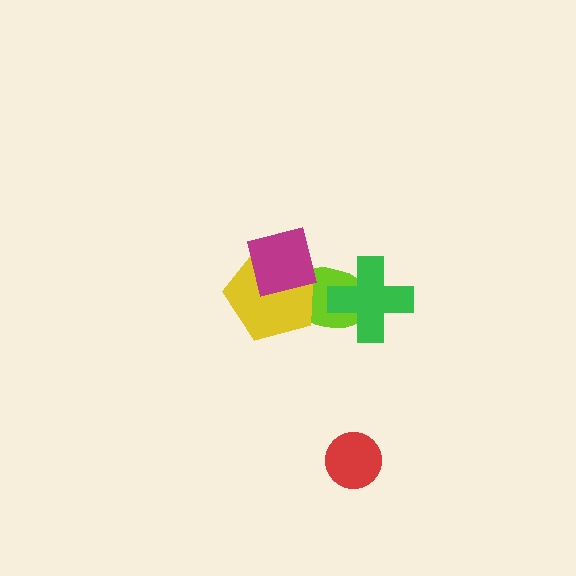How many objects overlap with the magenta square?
2 objects overlap with the magenta square.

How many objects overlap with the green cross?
1 object overlaps with the green cross.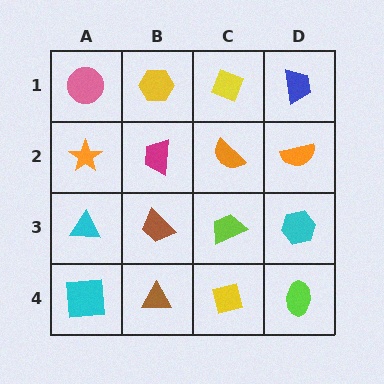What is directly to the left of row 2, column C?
A magenta trapezoid.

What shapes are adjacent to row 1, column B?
A magenta trapezoid (row 2, column B), a pink circle (row 1, column A), a yellow diamond (row 1, column C).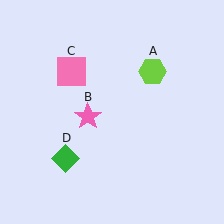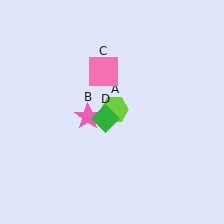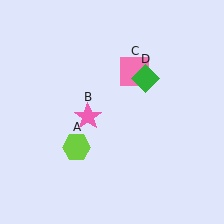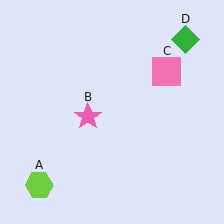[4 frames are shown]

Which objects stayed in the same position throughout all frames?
Pink star (object B) remained stationary.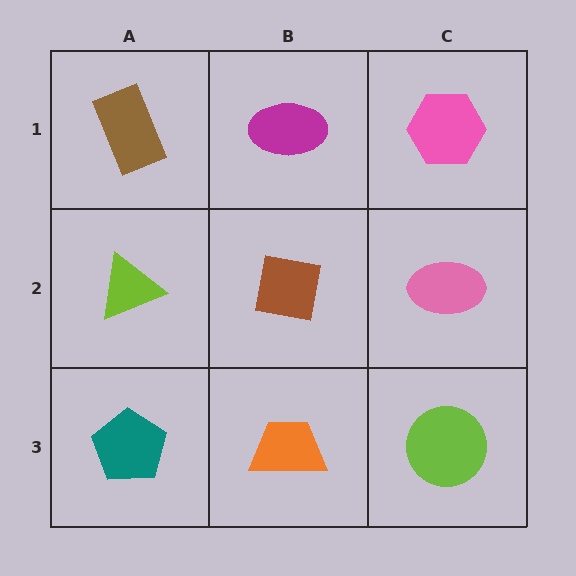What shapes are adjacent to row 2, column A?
A brown rectangle (row 1, column A), a teal pentagon (row 3, column A), a brown square (row 2, column B).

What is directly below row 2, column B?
An orange trapezoid.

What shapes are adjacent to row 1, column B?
A brown square (row 2, column B), a brown rectangle (row 1, column A), a pink hexagon (row 1, column C).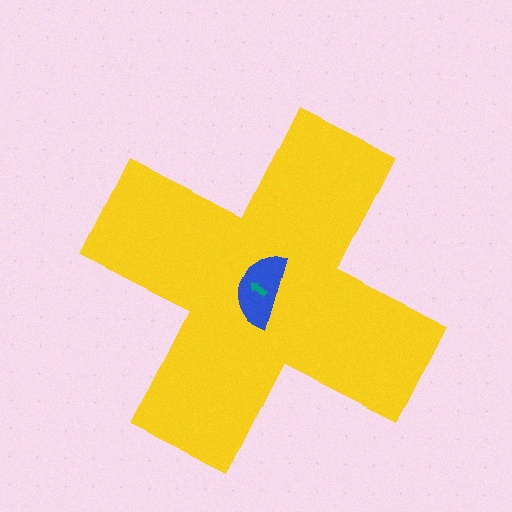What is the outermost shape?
The yellow cross.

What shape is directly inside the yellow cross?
The blue semicircle.